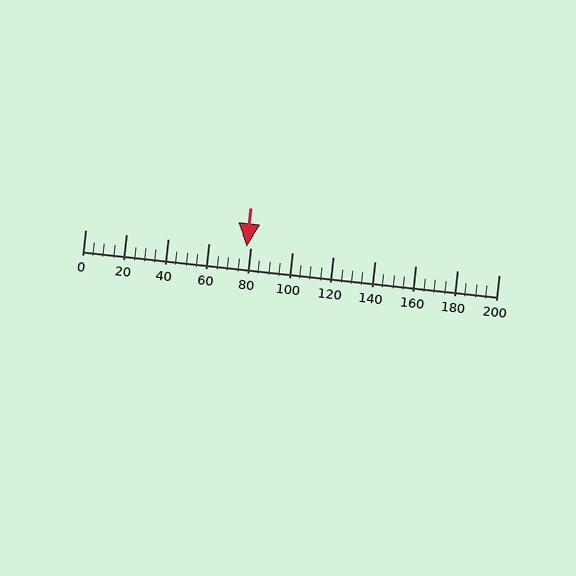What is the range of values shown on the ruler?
The ruler shows values from 0 to 200.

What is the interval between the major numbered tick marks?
The major tick marks are spaced 20 units apart.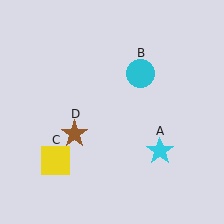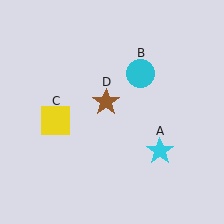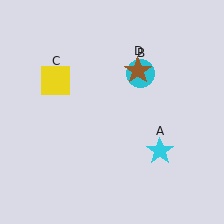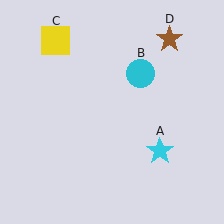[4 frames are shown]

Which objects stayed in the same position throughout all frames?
Cyan star (object A) and cyan circle (object B) remained stationary.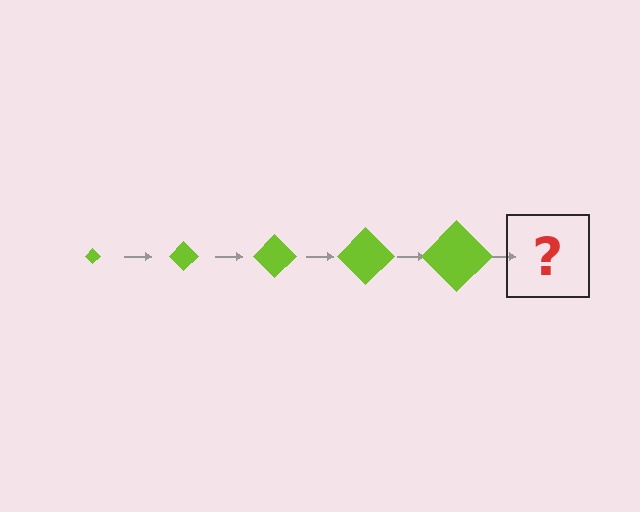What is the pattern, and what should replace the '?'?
The pattern is that the diamond gets progressively larger each step. The '?' should be a lime diamond, larger than the previous one.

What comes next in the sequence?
The next element should be a lime diamond, larger than the previous one.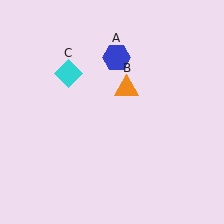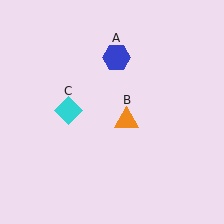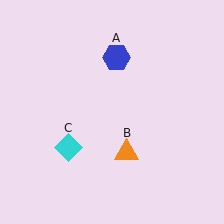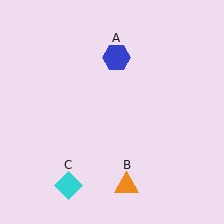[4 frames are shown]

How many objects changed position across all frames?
2 objects changed position: orange triangle (object B), cyan diamond (object C).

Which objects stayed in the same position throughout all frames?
Blue hexagon (object A) remained stationary.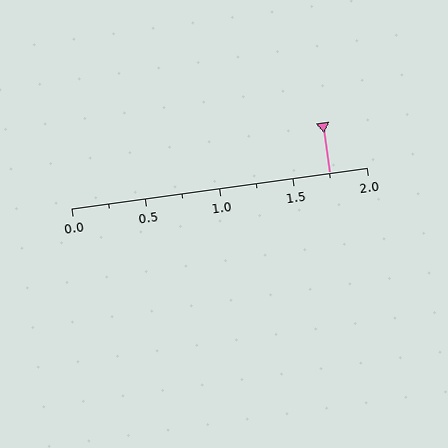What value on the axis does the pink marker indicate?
The marker indicates approximately 1.75.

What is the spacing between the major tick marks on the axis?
The major ticks are spaced 0.5 apart.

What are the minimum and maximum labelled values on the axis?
The axis runs from 0.0 to 2.0.